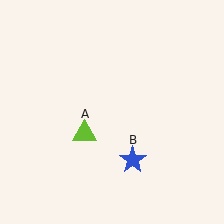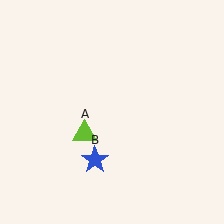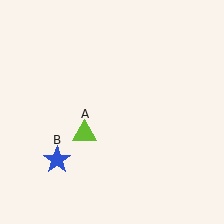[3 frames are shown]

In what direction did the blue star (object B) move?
The blue star (object B) moved left.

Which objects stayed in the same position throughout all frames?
Lime triangle (object A) remained stationary.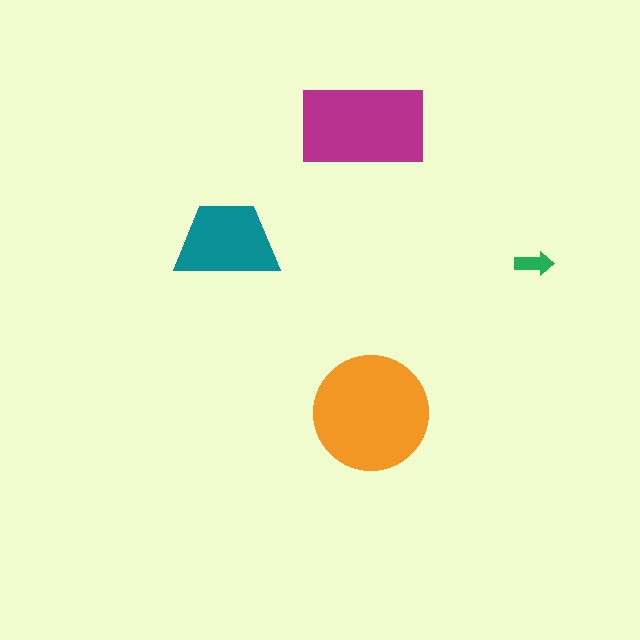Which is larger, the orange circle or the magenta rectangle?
The orange circle.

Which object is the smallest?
The green arrow.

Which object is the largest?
The orange circle.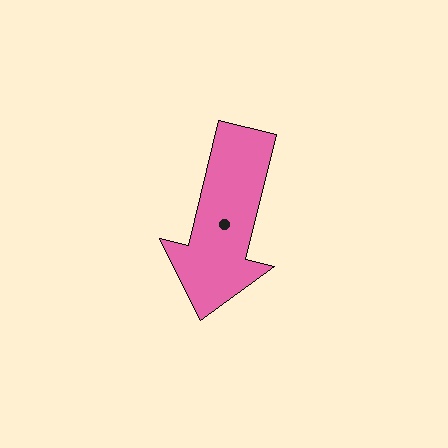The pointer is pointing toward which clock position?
Roughly 6 o'clock.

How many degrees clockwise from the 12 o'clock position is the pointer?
Approximately 194 degrees.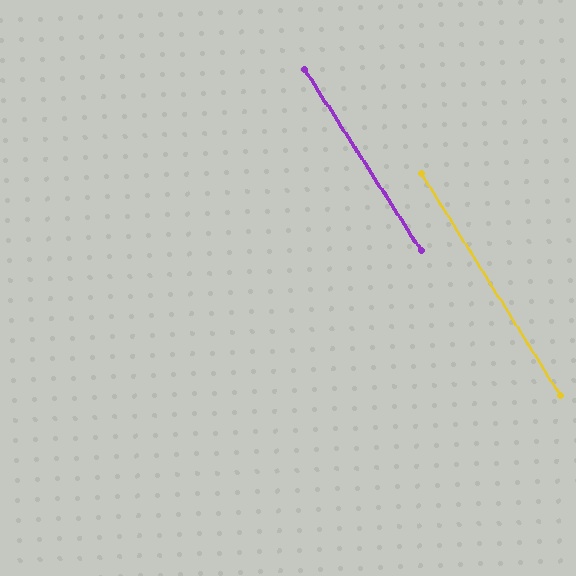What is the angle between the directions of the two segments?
Approximately 1 degree.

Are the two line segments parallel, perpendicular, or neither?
Parallel — their directions differ by only 0.8°.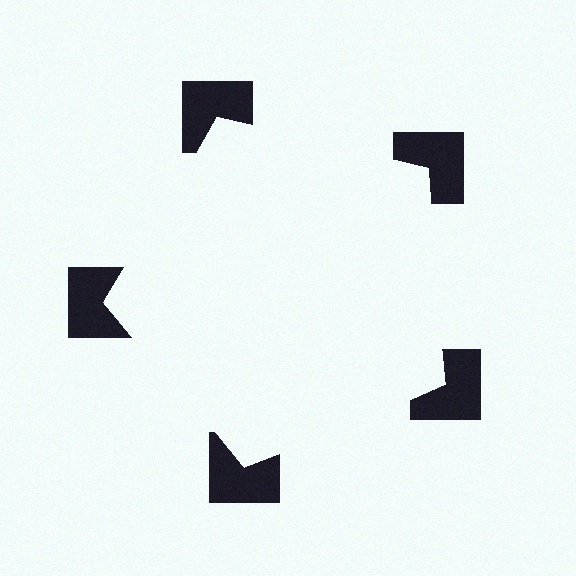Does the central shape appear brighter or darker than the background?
It typically appears slightly brighter than the background, even though no actual brightness change is drawn.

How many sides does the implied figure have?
5 sides.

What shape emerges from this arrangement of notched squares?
An illusory pentagon — its edges are inferred from the aligned wedge cuts in the notched squares, not physically drawn.